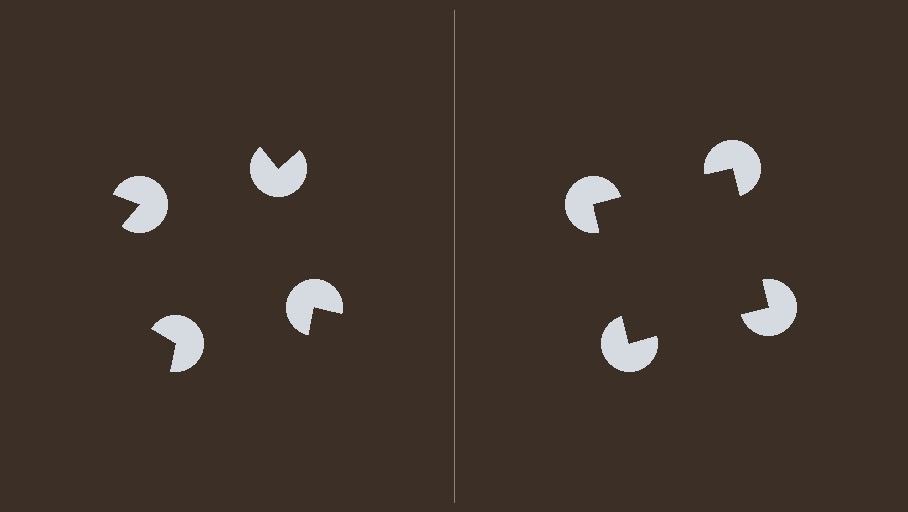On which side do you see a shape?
An illusory square appears on the right side. On the left side the wedge cuts are rotated, so no coherent shape forms.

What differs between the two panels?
The pac-man discs are positioned identically on both sides; only the wedge orientations differ. On the right they align to a square; on the left they are misaligned.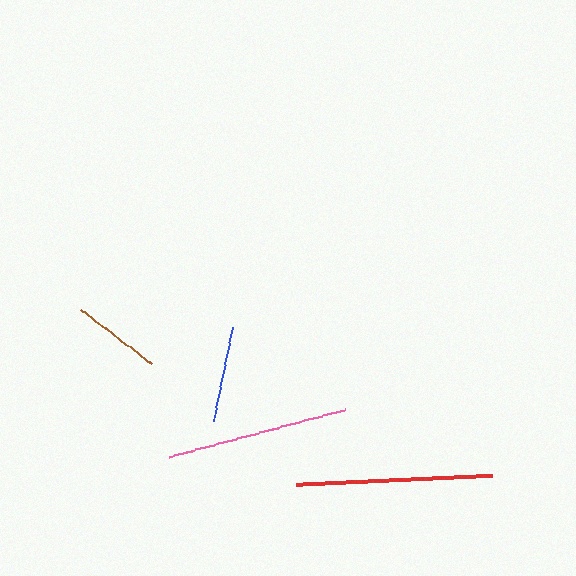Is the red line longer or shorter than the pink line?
The red line is longer than the pink line.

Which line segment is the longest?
The red line is the longest at approximately 196 pixels.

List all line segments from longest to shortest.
From longest to shortest: red, pink, blue, brown.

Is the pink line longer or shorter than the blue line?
The pink line is longer than the blue line.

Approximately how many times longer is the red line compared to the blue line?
The red line is approximately 2.0 times the length of the blue line.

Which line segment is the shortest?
The brown line is the shortest at approximately 90 pixels.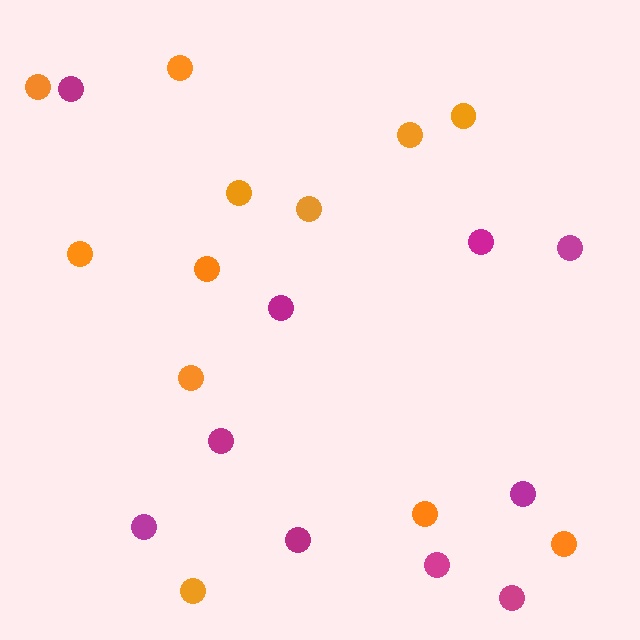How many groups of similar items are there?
There are 2 groups: one group of orange circles (12) and one group of magenta circles (10).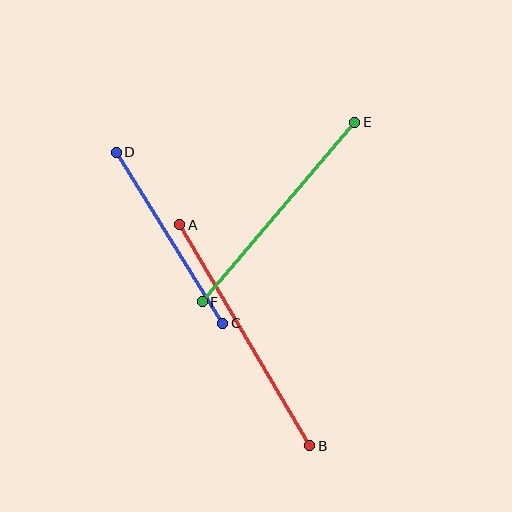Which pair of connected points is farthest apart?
Points A and B are farthest apart.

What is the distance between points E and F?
The distance is approximately 236 pixels.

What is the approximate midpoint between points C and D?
The midpoint is at approximately (169, 238) pixels.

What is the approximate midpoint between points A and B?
The midpoint is at approximately (245, 335) pixels.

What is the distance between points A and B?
The distance is approximately 257 pixels.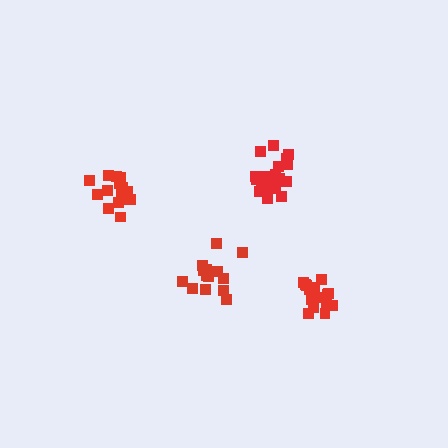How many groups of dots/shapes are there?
There are 4 groups.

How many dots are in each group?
Group 1: 15 dots, Group 2: 16 dots, Group 3: 21 dots, Group 4: 15 dots (67 total).